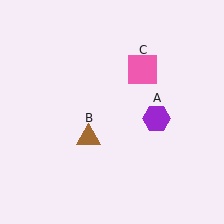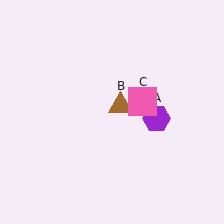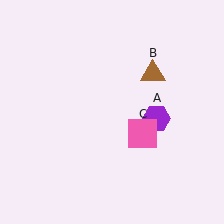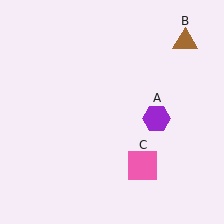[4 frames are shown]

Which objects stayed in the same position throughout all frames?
Purple hexagon (object A) remained stationary.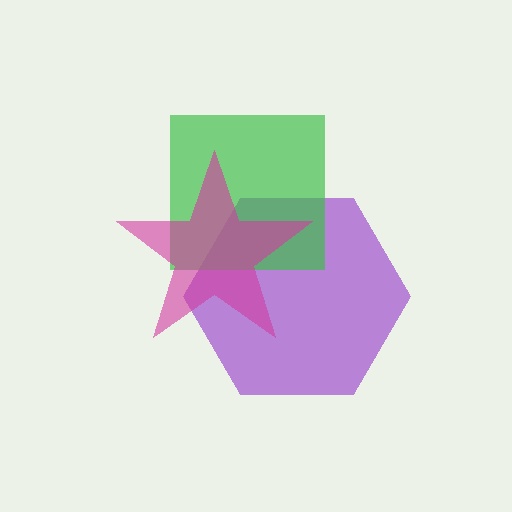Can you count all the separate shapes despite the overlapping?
Yes, there are 3 separate shapes.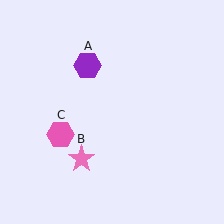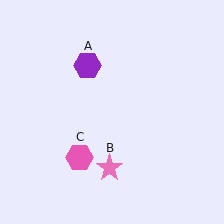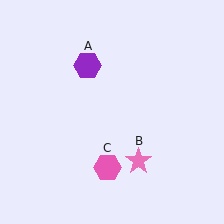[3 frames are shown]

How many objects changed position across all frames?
2 objects changed position: pink star (object B), pink hexagon (object C).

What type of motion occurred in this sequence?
The pink star (object B), pink hexagon (object C) rotated counterclockwise around the center of the scene.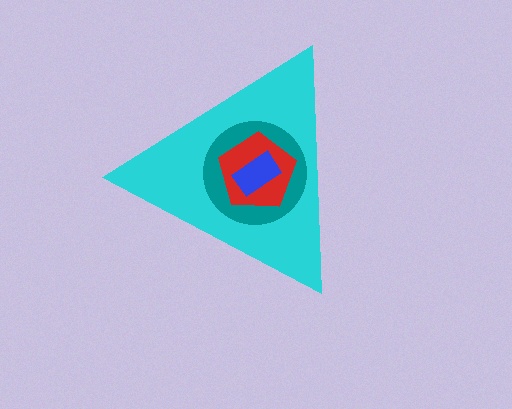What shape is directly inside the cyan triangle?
The teal circle.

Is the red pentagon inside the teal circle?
Yes.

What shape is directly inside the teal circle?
The red pentagon.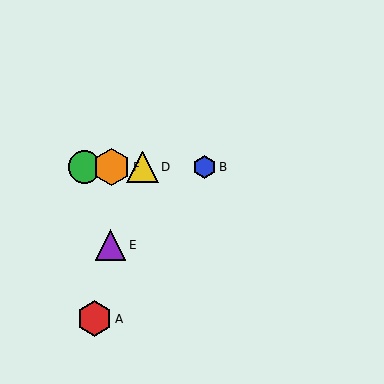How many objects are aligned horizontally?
4 objects (B, C, D, F) are aligned horizontally.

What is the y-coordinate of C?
Object C is at y≈167.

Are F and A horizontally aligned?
No, F is at y≈167 and A is at y≈319.